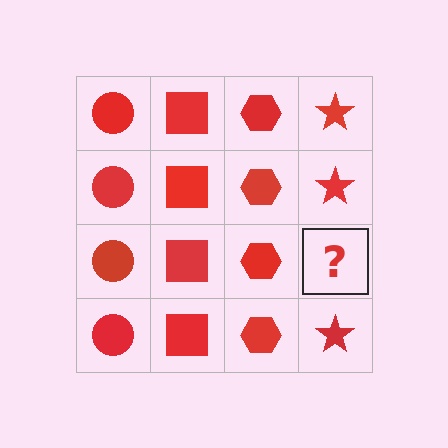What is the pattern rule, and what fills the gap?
The rule is that each column has a consistent shape. The gap should be filled with a red star.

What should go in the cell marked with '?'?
The missing cell should contain a red star.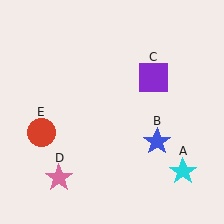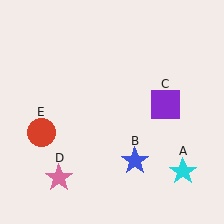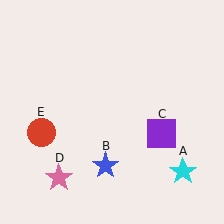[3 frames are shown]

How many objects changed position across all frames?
2 objects changed position: blue star (object B), purple square (object C).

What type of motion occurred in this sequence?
The blue star (object B), purple square (object C) rotated clockwise around the center of the scene.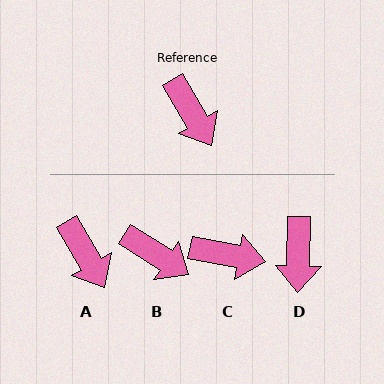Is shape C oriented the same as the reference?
No, it is off by about 49 degrees.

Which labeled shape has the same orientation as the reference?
A.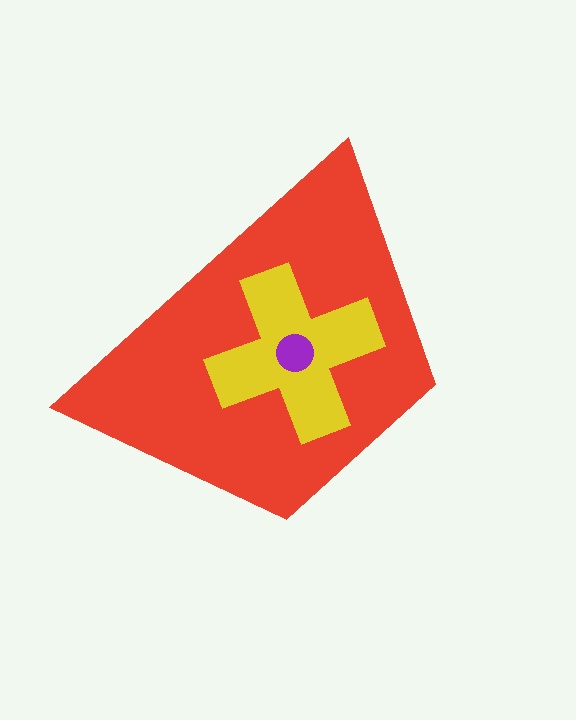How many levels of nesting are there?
3.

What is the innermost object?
The purple circle.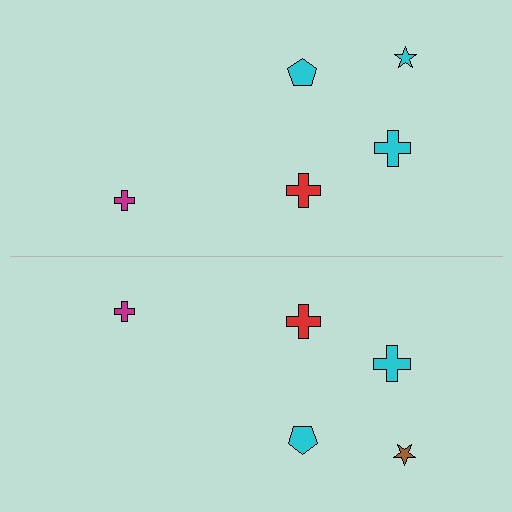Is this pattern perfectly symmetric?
No, the pattern is not perfectly symmetric. The brown star on the bottom side breaks the symmetry — its mirror counterpart is cyan.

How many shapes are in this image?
There are 10 shapes in this image.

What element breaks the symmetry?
The brown star on the bottom side breaks the symmetry — its mirror counterpart is cyan.